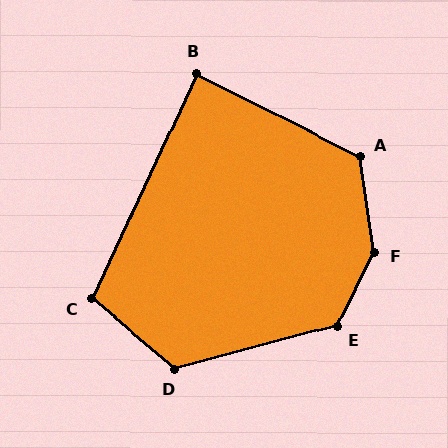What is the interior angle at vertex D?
Approximately 126 degrees (obtuse).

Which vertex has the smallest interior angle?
B, at approximately 89 degrees.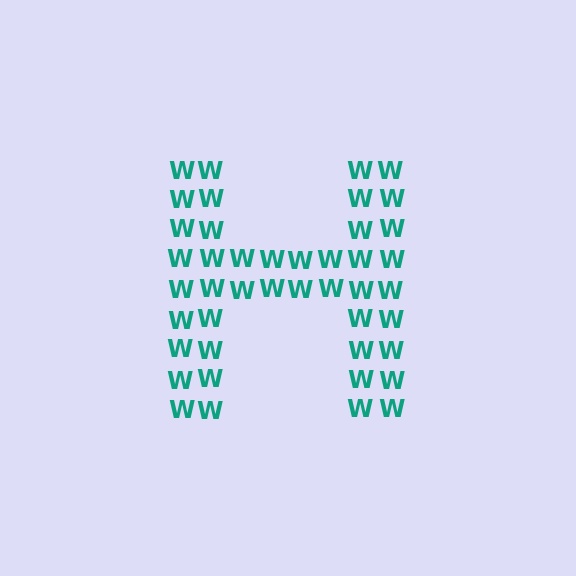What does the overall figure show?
The overall figure shows the letter H.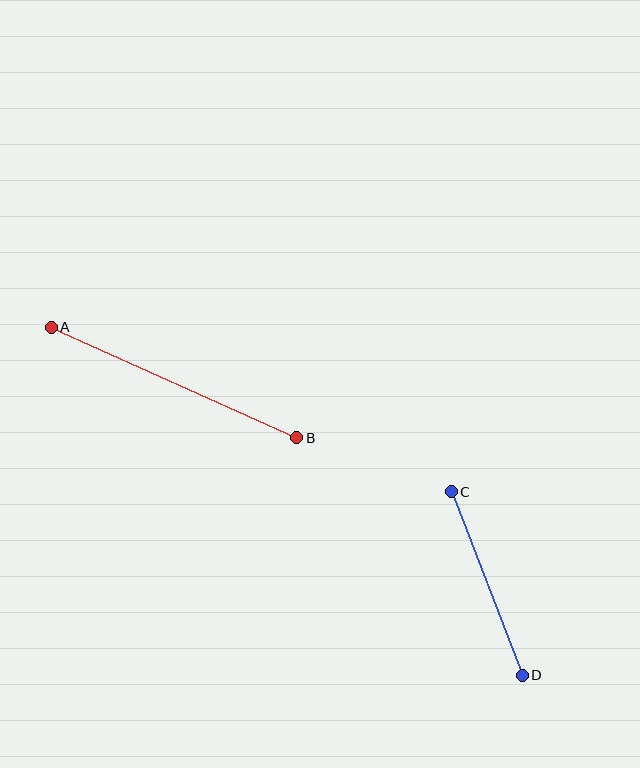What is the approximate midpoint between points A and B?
The midpoint is at approximately (174, 382) pixels.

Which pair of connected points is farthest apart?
Points A and B are farthest apart.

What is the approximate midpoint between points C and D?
The midpoint is at approximately (487, 584) pixels.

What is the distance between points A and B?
The distance is approximately 269 pixels.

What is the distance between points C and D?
The distance is approximately 197 pixels.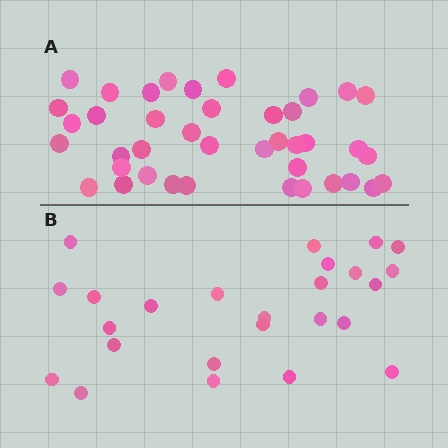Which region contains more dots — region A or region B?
Region A (the top region) has more dots.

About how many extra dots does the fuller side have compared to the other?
Region A has approximately 15 more dots than region B.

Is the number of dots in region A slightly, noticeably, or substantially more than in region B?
Region A has substantially more. The ratio is roughly 1.6 to 1.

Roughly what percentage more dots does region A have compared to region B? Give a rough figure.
About 60% more.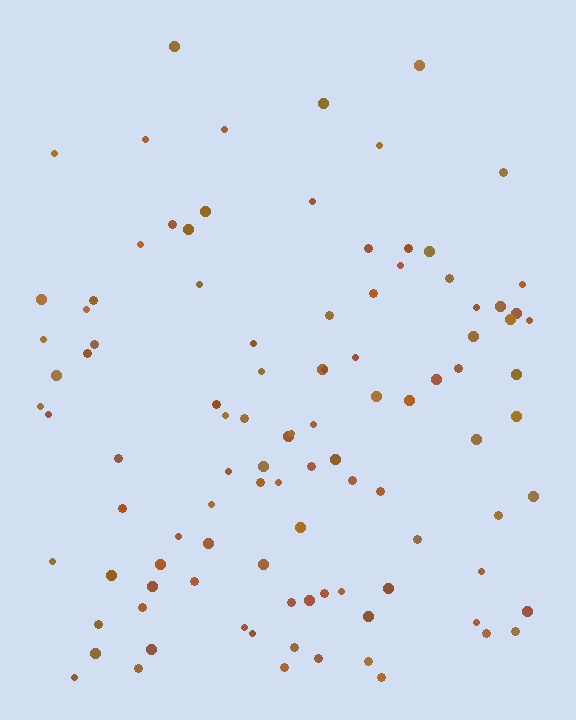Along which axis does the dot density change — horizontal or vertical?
Vertical.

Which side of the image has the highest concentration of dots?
The bottom.